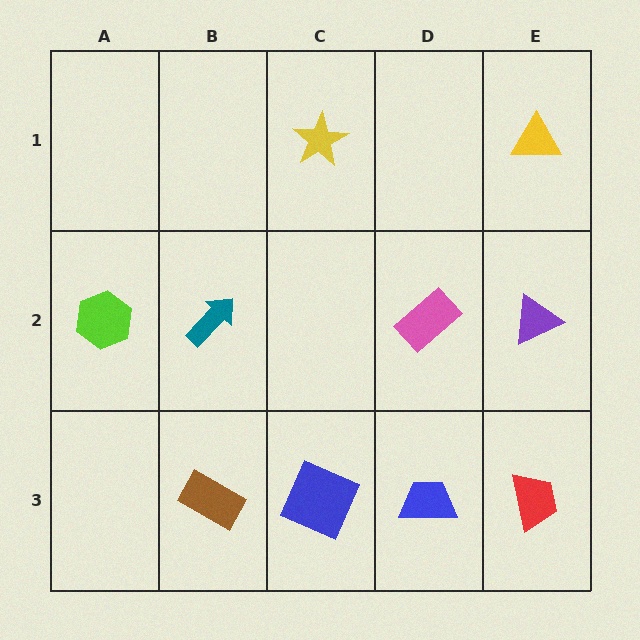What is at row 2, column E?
A purple triangle.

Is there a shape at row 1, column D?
No, that cell is empty.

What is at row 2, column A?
A lime hexagon.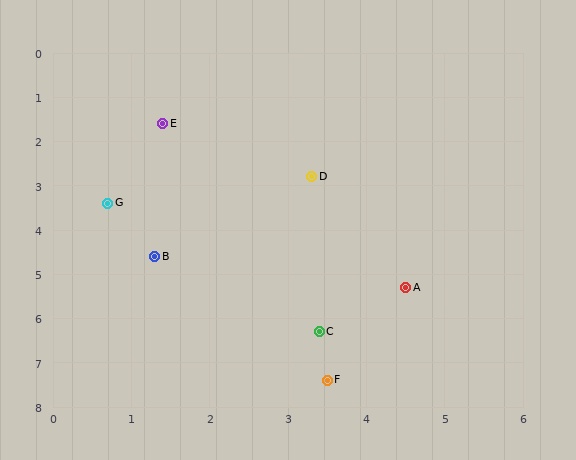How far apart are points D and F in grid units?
Points D and F are about 4.6 grid units apart.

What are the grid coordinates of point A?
Point A is at approximately (4.5, 5.3).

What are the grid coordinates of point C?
Point C is at approximately (3.4, 6.3).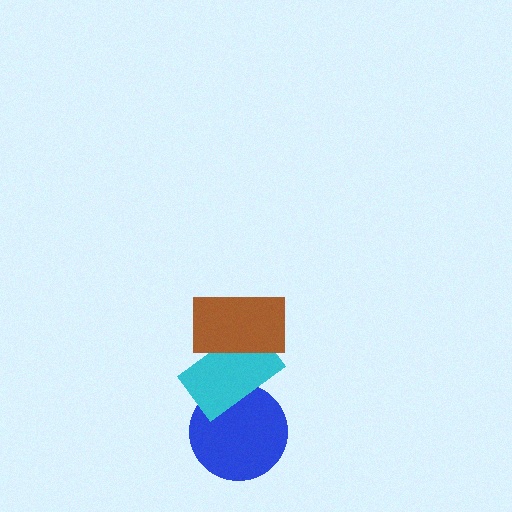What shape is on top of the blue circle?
The cyan rectangle is on top of the blue circle.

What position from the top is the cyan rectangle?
The cyan rectangle is 2nd from the top.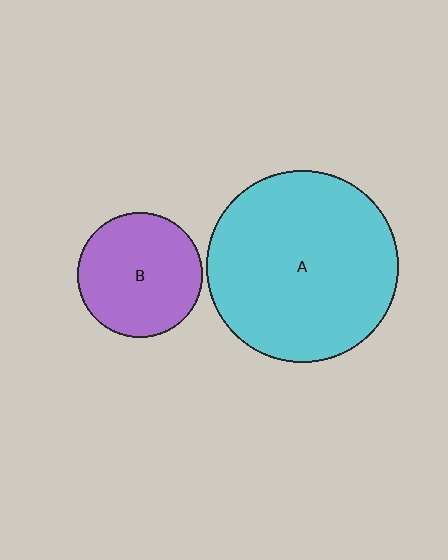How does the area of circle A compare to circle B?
Approximately 2.4 times.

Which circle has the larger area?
Circle A (cyan).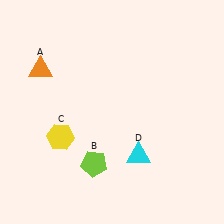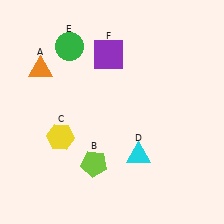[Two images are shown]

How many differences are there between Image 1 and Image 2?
There are 2 differences between the two images.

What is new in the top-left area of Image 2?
A green circle (E) was added in the top-left area of Image 2.